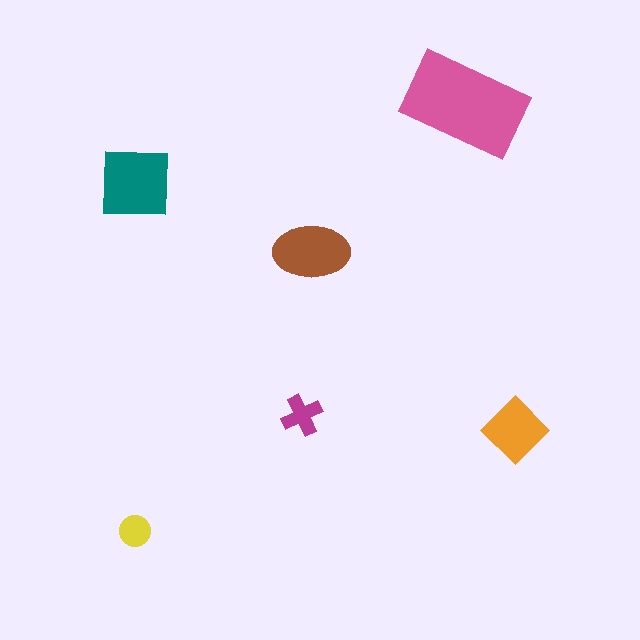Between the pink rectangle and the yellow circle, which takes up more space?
The pink rectangle.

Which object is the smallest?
The yellow circle.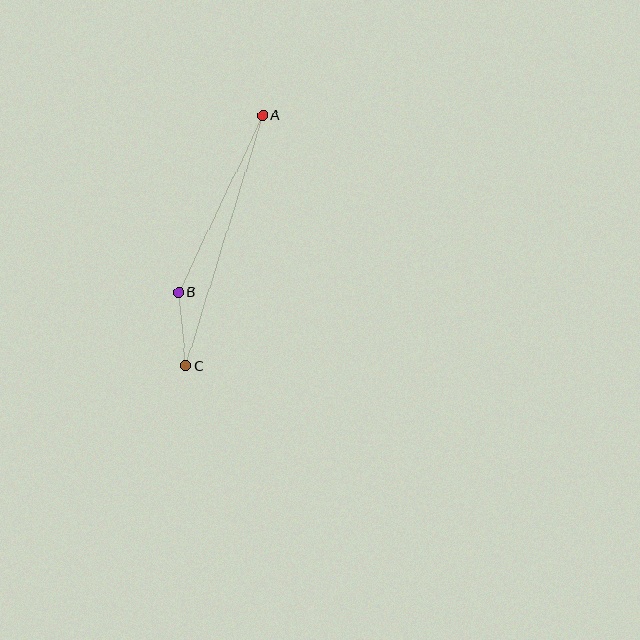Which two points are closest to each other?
Points B and C are closest to each other.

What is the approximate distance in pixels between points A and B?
The distance between A and B is approximately 196 pixels.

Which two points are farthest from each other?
Points A and C are farthest from each other.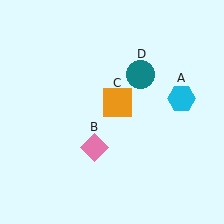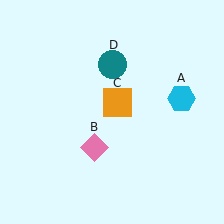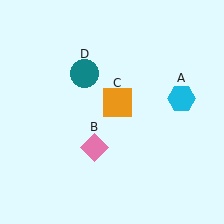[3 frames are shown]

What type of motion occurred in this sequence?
The teal circle (object D) rotated counterclockwise around the center of the scene.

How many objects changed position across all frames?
1 object changed position: teal circle (object D).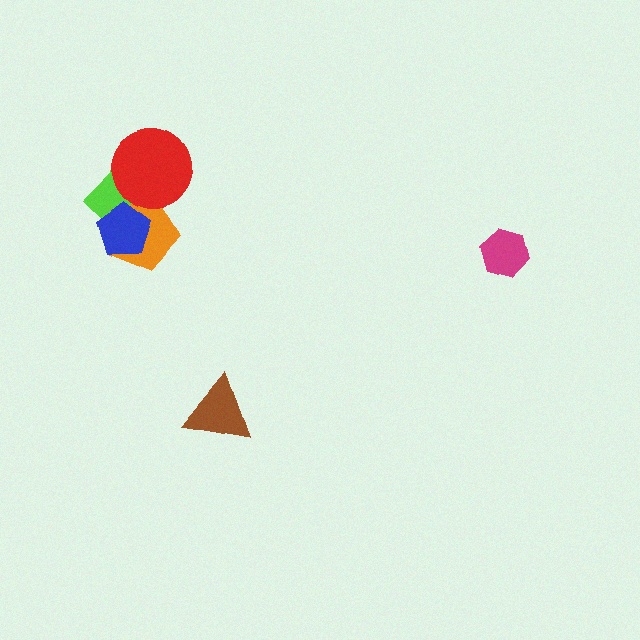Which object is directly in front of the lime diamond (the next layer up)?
The orange pentagon is directly in front of the lime diamond.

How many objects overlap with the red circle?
2 objects overlap with the red circle.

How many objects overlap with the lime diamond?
3 objects overlap with the lime diamond.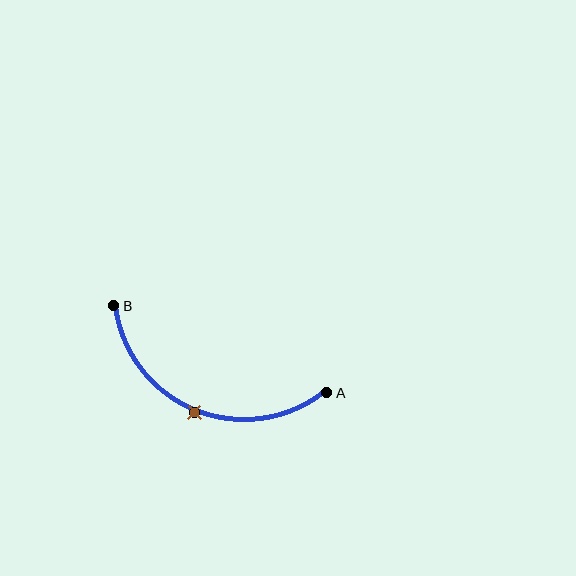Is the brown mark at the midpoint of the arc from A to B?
Yes. The brown mark lies on the arc at equal arc-length from both A and B — it is the arc midpoint.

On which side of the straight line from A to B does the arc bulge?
The arc bulges below the straight line connecting A and B.